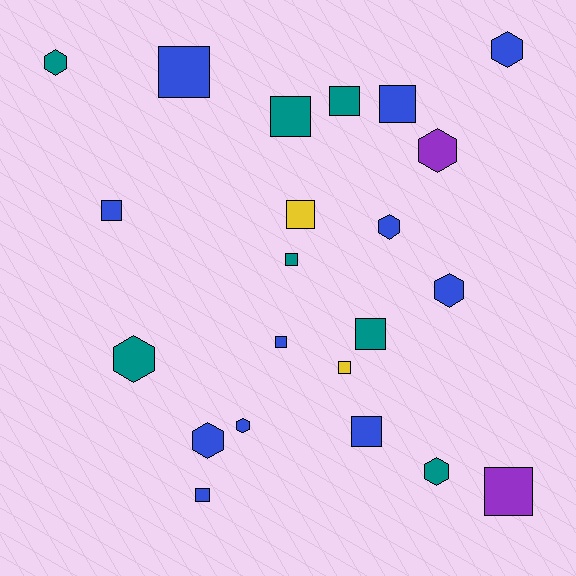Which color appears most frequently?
Blue, with 11 objects.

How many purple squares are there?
There is 1 purple square.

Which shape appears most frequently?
Square, with 13 objects.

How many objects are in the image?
There are 22 objects.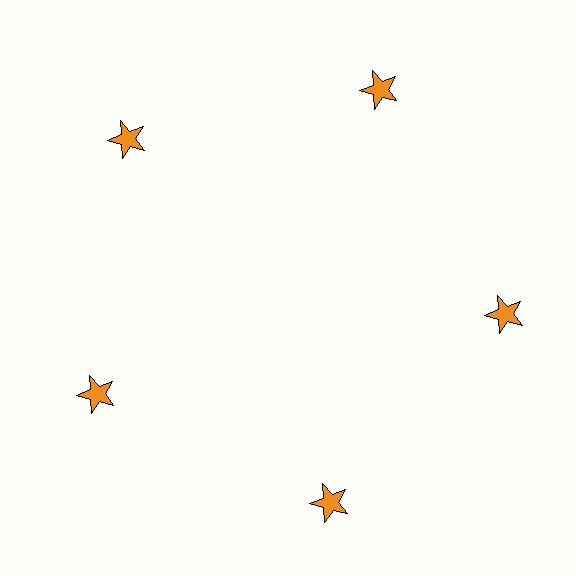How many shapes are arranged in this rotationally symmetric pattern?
There are 5 shapes, arranged in 5 groups of 1.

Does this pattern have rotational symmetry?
Yes, this pattern has 5-fold rotational symmetry. It looks the same after rotating 72 degrees around the center.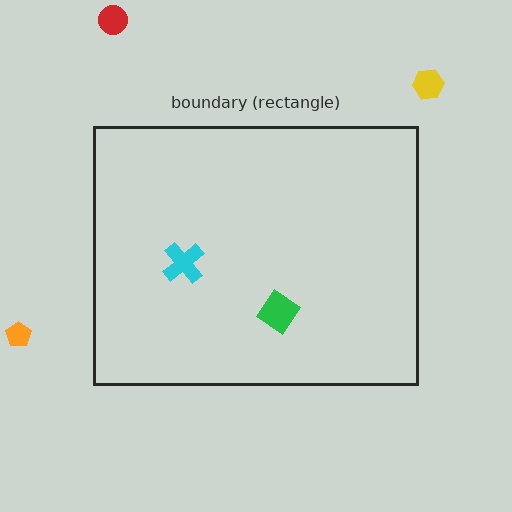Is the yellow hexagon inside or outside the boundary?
Outside.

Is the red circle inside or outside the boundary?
Outside.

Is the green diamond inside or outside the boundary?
Inside.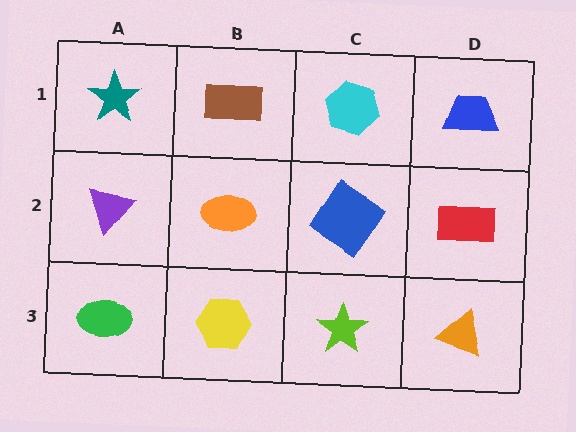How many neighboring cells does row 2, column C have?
4.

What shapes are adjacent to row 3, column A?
A purple triangle (row 2, column A), a yellow hexagon (row 3, column B).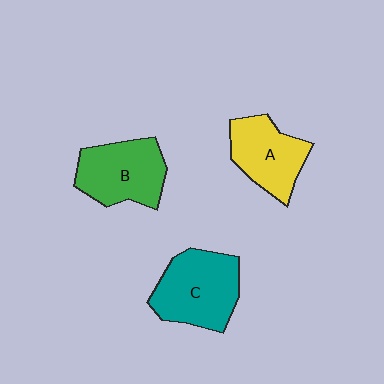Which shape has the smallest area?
Shape A (yellow).